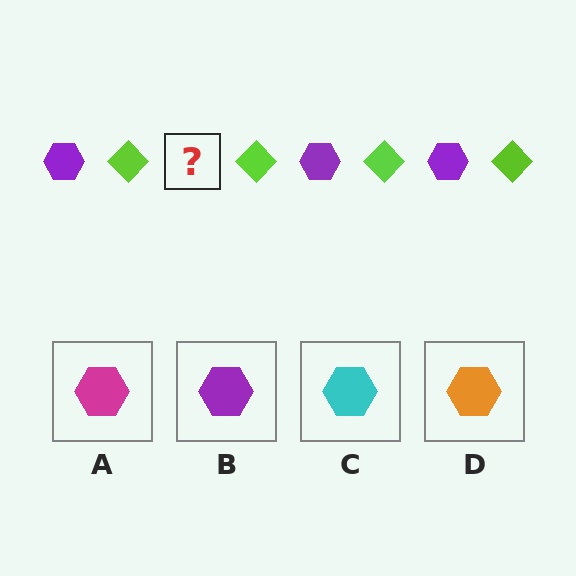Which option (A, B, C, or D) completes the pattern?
B.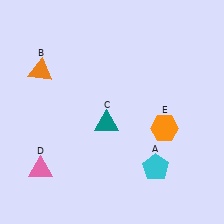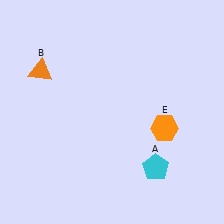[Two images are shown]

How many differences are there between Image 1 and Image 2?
There are 2 differences between the two images.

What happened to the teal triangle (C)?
The teal triangle (C) was removed in Image 2. It was in the bottom-left area of Image 1.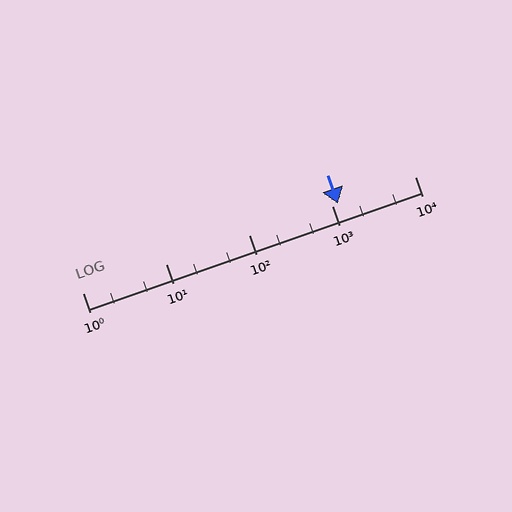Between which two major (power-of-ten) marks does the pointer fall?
The pointer is between 1000 and 10000.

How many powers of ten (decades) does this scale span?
The scale spans 4 decades, from 1 to 10000.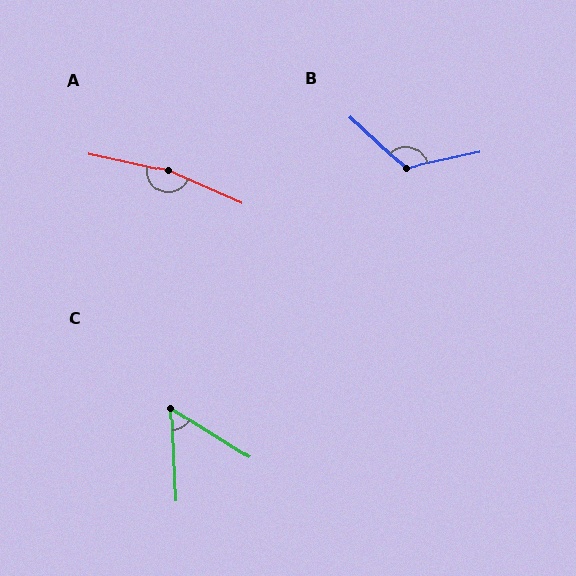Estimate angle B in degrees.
Approximately 125 degrees.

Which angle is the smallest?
C, at approximately 55 degrees.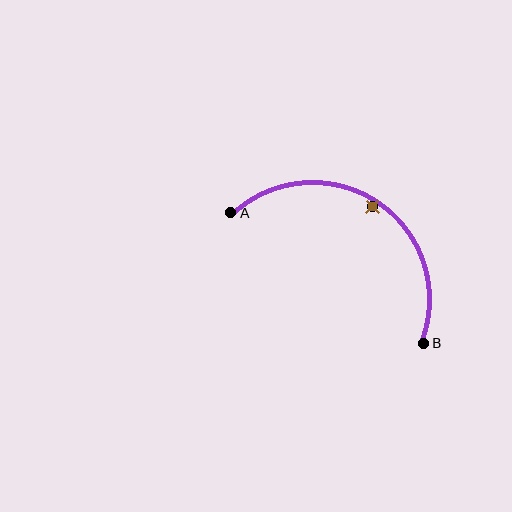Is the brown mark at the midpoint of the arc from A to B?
No — the brown mark does not lie on the arc at all. It sits slightly inside the curve.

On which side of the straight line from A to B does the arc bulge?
The arc bulges above and to the right of the straight line connecting A and B.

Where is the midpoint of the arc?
The arc midpoint is the point on the curve farthest from the straight line joining A and B. It sits above and to the right of that line.